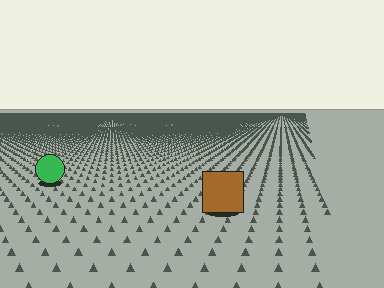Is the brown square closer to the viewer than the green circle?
Yes. The brown square is closer — you can tell from the texture gradient: the ground texture is coarser near it.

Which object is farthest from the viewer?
The green circle is farthest from the viewer. It appears smaller and the ground texture around it is denser.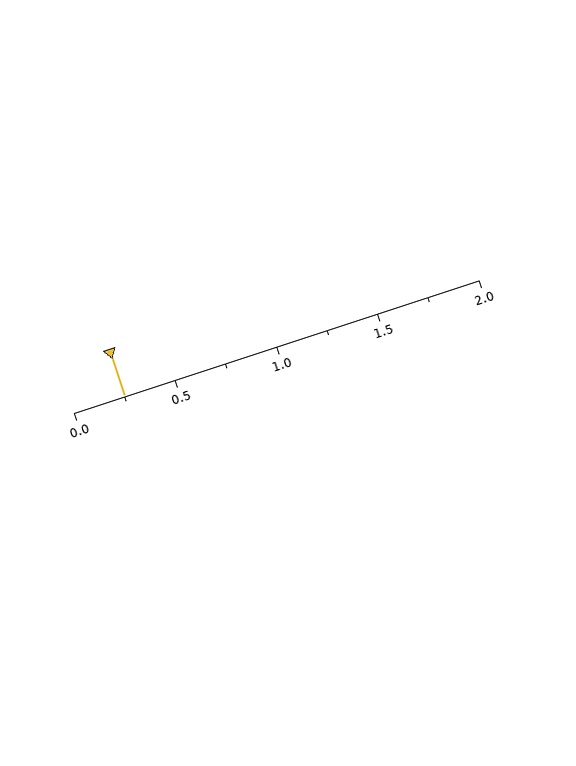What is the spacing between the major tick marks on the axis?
The major ticks are spaced 0.5 apart.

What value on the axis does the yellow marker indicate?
The marker indicates approximately 0.25.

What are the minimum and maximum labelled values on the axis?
The axis runs from 0.0 to 2.0.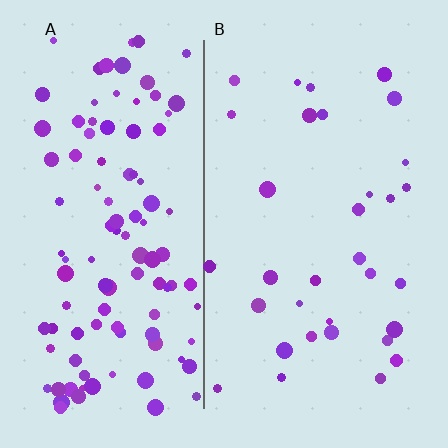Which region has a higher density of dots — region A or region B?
A (the left).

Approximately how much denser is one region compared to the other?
Approximately 3.3× — region A over region B.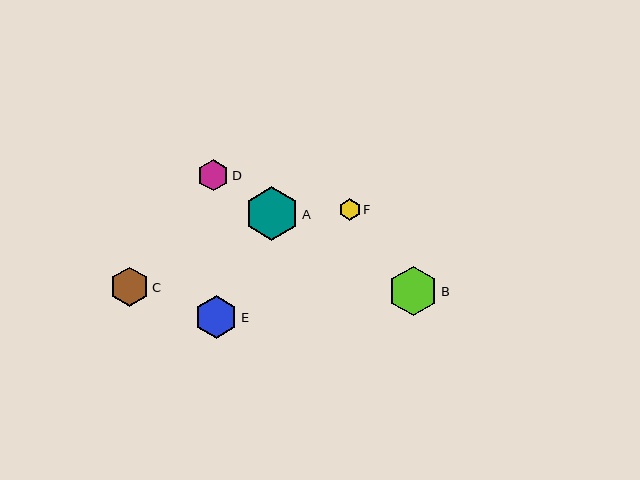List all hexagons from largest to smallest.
From largest to smallest: A, B, E, C, D, F.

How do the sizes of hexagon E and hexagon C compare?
Hexagon E and hexagon C are approximately the same size.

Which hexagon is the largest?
Hexagon A is the largest with a size of approximately 54 pixels.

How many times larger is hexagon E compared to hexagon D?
Hexagon E is approximately 1.4 times the size of hexagon D.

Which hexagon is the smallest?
Hexagon F is the smallest with a size of approximately 22 pixels.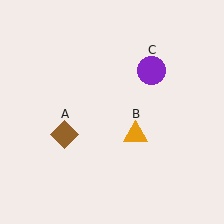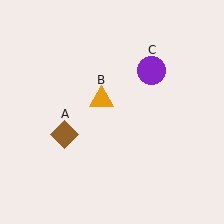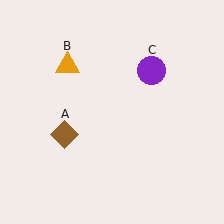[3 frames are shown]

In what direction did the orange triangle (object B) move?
The orange triangle (object B) moved up and to the left.